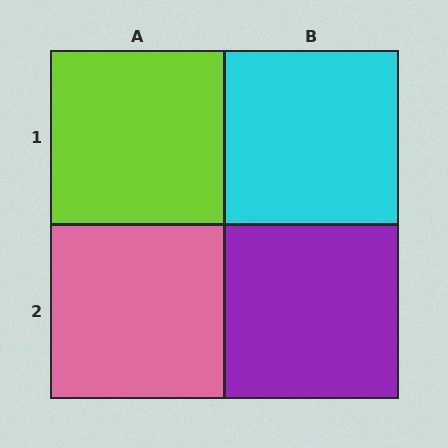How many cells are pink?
1 cell is pink.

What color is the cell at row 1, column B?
Cyan.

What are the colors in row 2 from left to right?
Pink, purple.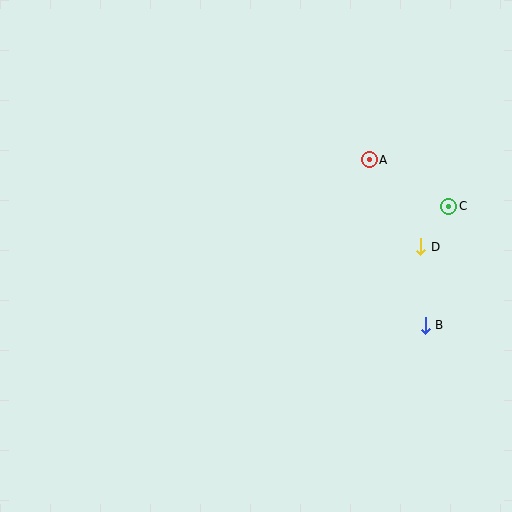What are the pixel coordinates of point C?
Point C is at (449, 206).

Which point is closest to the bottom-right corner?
Point B is closest to the bottom-right corner.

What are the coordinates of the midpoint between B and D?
The midpoint between B and D is at (423, 286).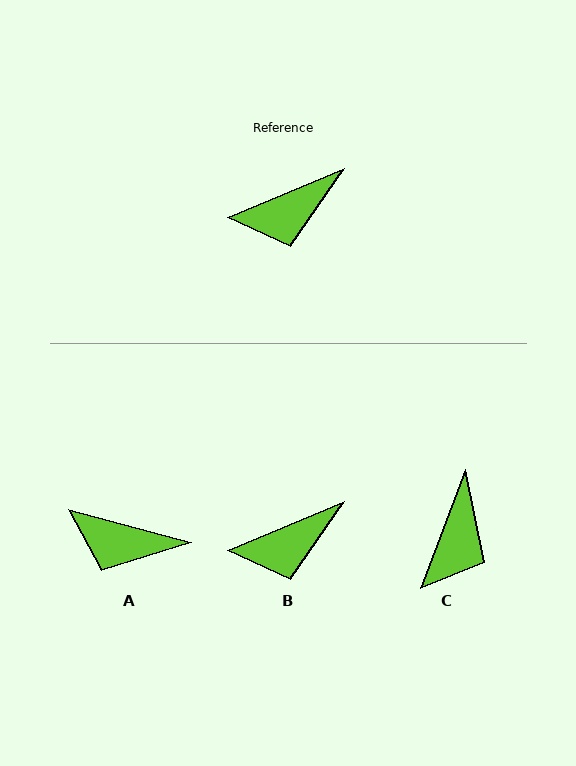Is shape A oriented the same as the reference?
No, it is off by about 38 degrees.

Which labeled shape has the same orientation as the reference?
B.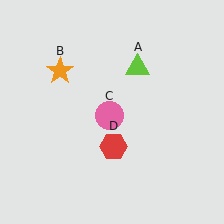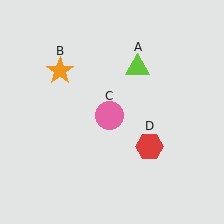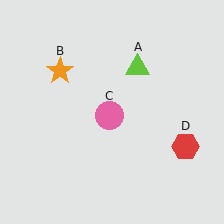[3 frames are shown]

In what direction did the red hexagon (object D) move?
The red hexagon (object D) moved right.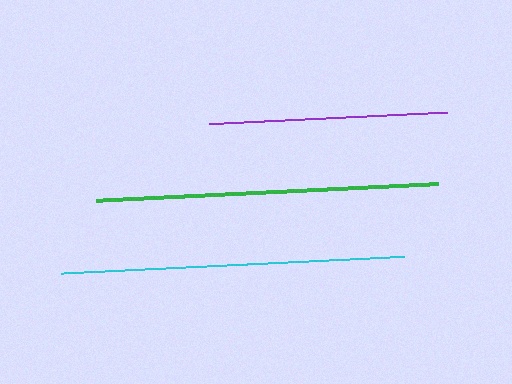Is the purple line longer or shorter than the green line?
The green line is longer than the purple line.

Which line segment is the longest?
The cyan line is the longest at approximately 344 pixels.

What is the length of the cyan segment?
The cyan segment is approximately 344 pixels long.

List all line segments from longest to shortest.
From longest to shortest: cyan, green, purple.